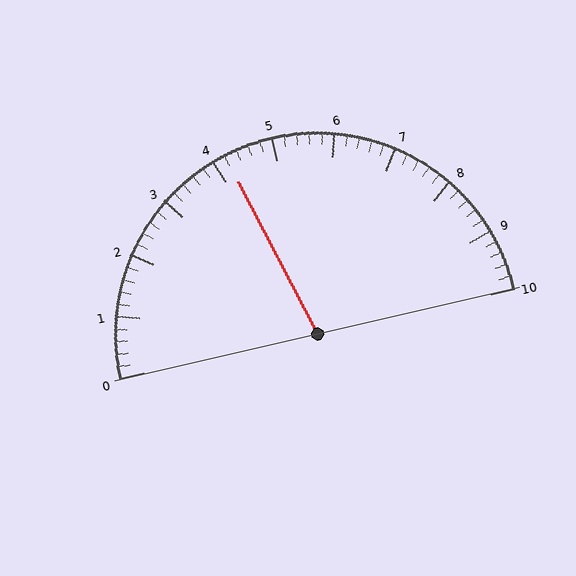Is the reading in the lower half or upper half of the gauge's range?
The reading is in the lower half of the range (0 to 10).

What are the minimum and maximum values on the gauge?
The gauge ranges from 0 to 10.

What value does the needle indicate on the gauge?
The needle indicates approximately 4.2.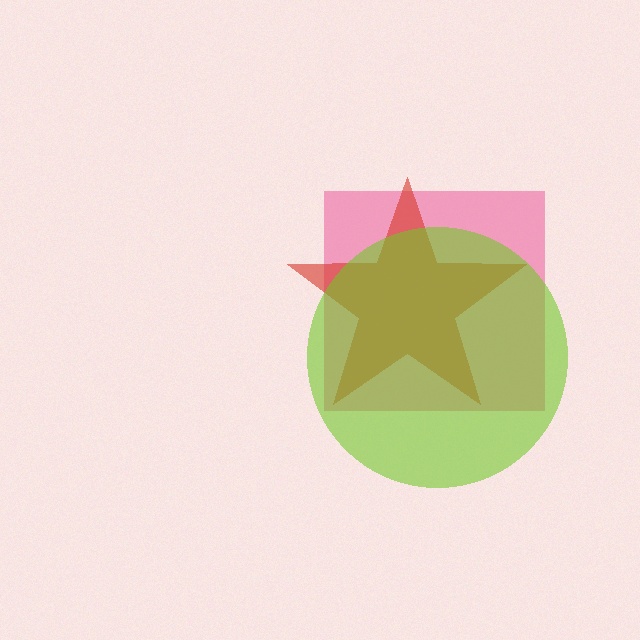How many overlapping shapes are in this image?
There are 3 overlapping shapes in the image.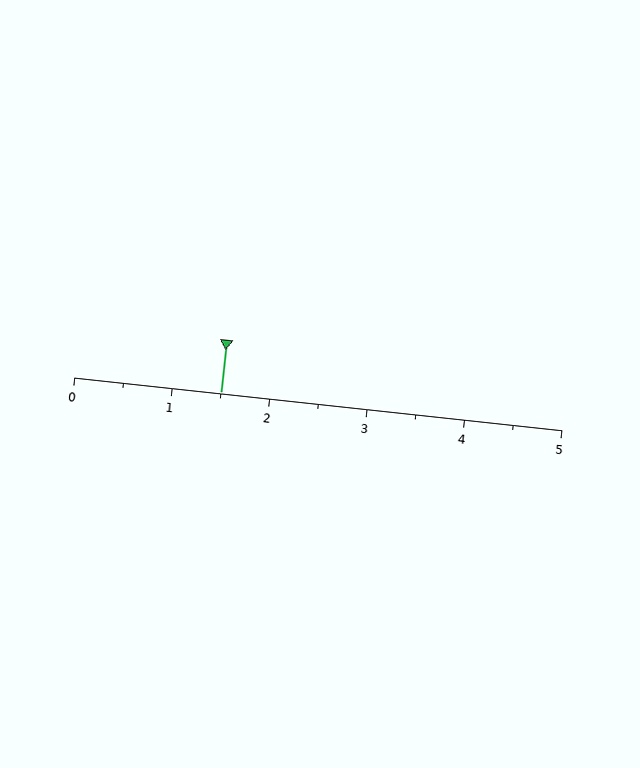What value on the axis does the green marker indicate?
The marker indicates approximately 1.5.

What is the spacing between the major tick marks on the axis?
The major ticks are spaced 1 apart.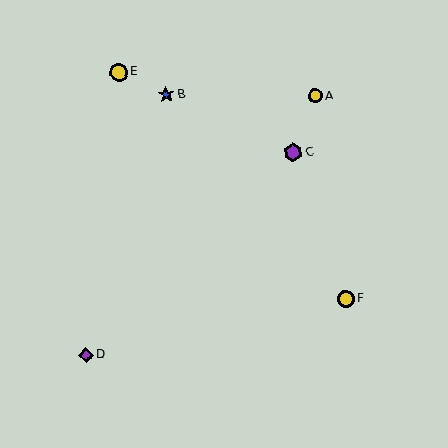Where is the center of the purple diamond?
The center of the purple diamond is at (86, 355).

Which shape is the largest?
The purple hexagon (labeled C) is the largest.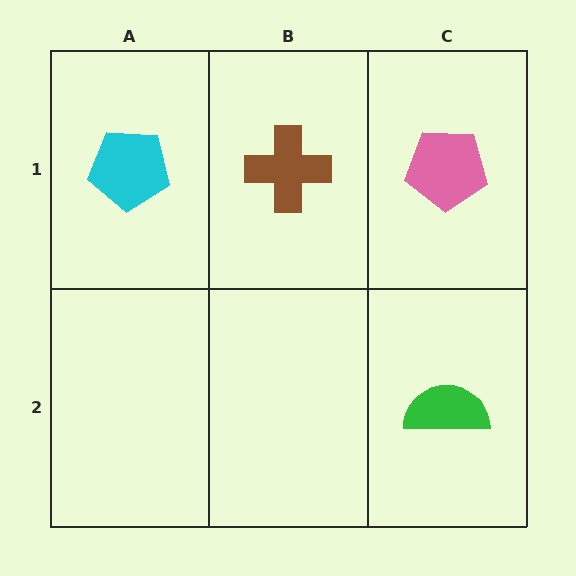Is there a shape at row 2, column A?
No, that cell is empty.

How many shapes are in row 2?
1 shape.